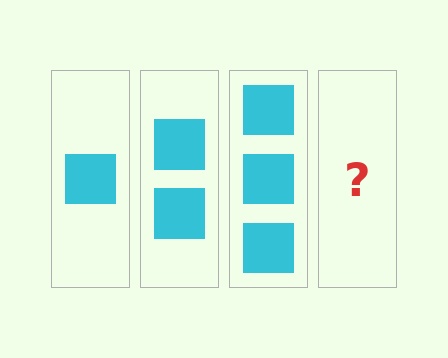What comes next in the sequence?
The next element should be 4 squares.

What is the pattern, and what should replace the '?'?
The pattern is that each step adds one more square. The '?' should be 4 squares.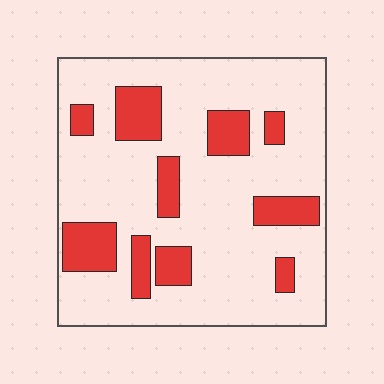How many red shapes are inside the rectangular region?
10.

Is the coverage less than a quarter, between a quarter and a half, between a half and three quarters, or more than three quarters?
Less than a quarter.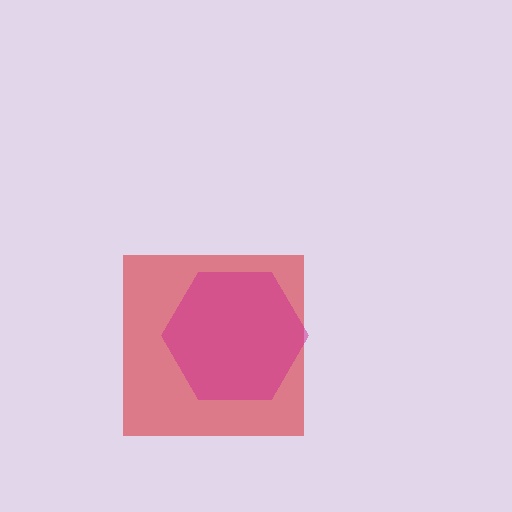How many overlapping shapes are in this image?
There are 2 overlapping shapes in the image.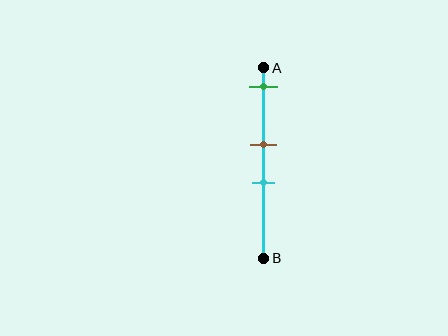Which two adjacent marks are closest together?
The brown and cyan marks are the closest adjacent pair.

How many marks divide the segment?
There are 3 marks dividing the segment.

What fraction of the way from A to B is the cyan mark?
The cyan mark is approximately 60% (0.6) of the way from A to B.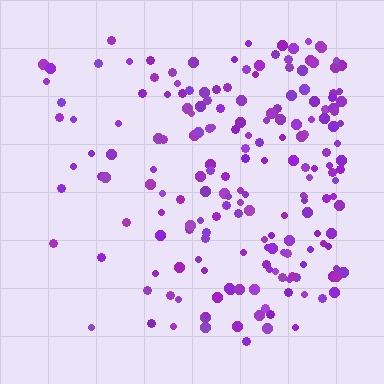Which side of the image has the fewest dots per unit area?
The left.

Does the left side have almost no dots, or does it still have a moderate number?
Still a moderate number, just noticeably fewer than the right.